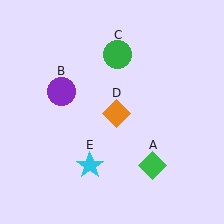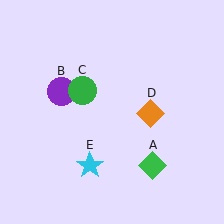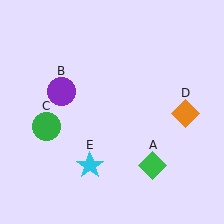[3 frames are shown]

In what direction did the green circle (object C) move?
The green circle (object C) moved down and to the left.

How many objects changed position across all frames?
2 objects changed position: green circle (object C), orange diamond (object D).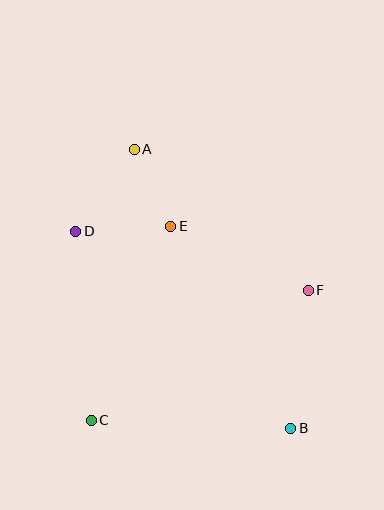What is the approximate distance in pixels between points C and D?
The distance between C and D is approximately 190 pixels.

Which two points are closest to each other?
Points A and E are closest to each other.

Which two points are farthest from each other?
Points A and B are farthest from each other.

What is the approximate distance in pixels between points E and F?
The distance between E and F is approximately 152 pixels.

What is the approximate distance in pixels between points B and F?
The distance between B and F is approximately 139 pixels.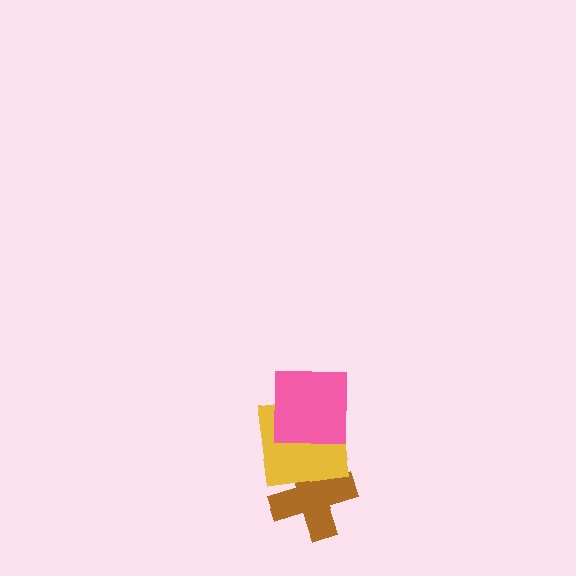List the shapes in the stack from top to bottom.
From top to bottom: the pink square, the yellow square, the brown cross.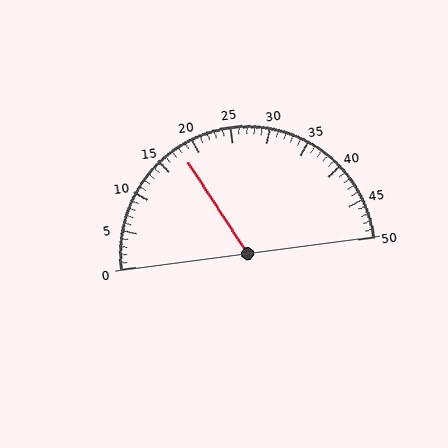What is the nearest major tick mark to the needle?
The nearest major tick mark is 20.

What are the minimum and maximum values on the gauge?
The gauge ranges from 0 to 50.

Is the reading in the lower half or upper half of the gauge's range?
The reading is in the lower half of the range (0 to 50).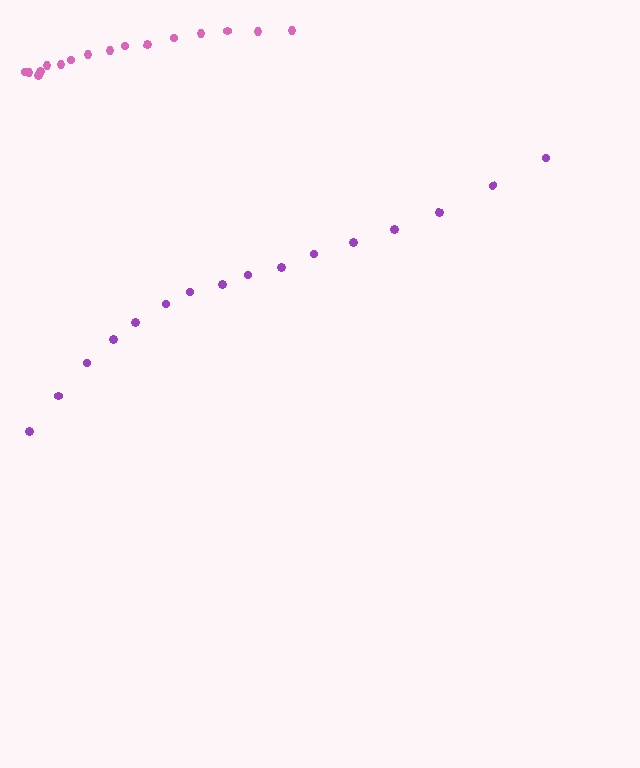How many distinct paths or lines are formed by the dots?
There are 2 distinct paths.